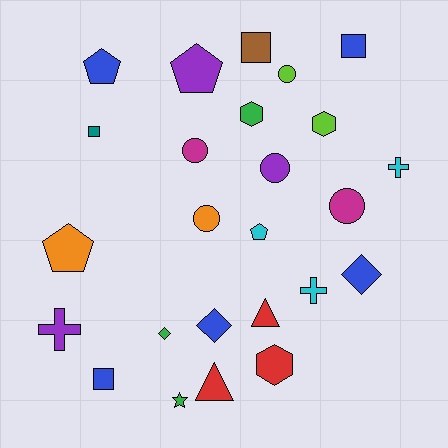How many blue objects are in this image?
There are 5 blue objects.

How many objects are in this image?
There are 25 objects.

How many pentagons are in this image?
There are 4 pentagons.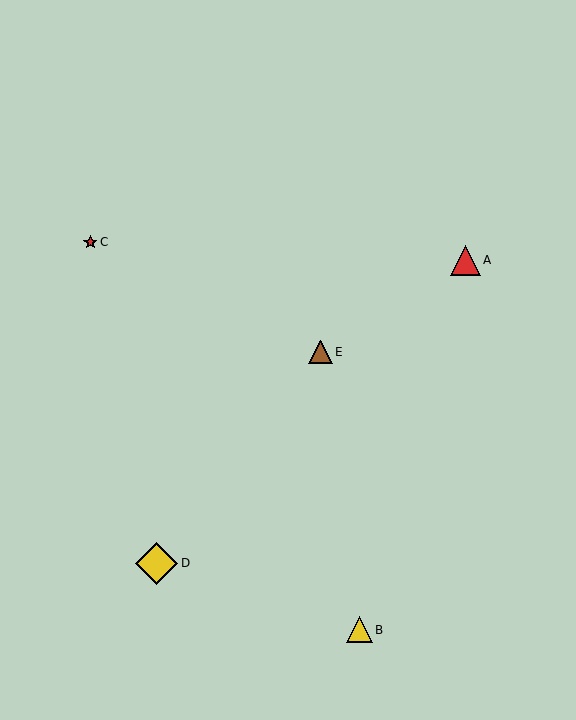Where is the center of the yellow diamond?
The center of the yellow diamond is at (157, 563).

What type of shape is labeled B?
Shape B is a yellow triangle.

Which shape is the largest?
The yellow diamond (labeled D) is the largest.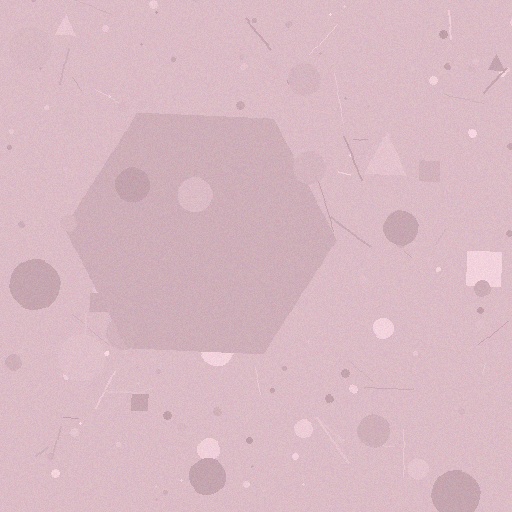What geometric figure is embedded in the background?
A hexagon is embedded in the background.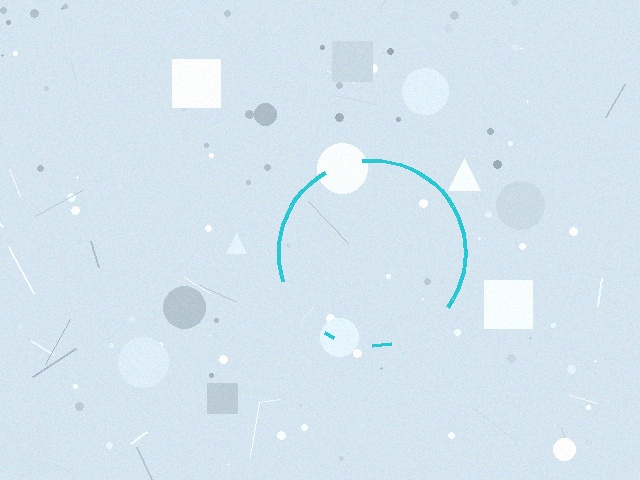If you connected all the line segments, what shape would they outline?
They would outline a circle.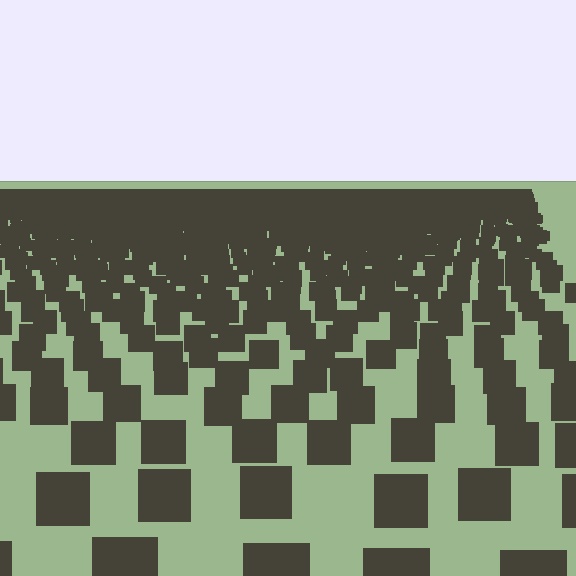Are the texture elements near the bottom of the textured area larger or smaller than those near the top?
Larger. Near the bottom, elements are closer to the viewer and appear at a bigger on-screen size.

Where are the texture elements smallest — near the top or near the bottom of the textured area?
Near the top.